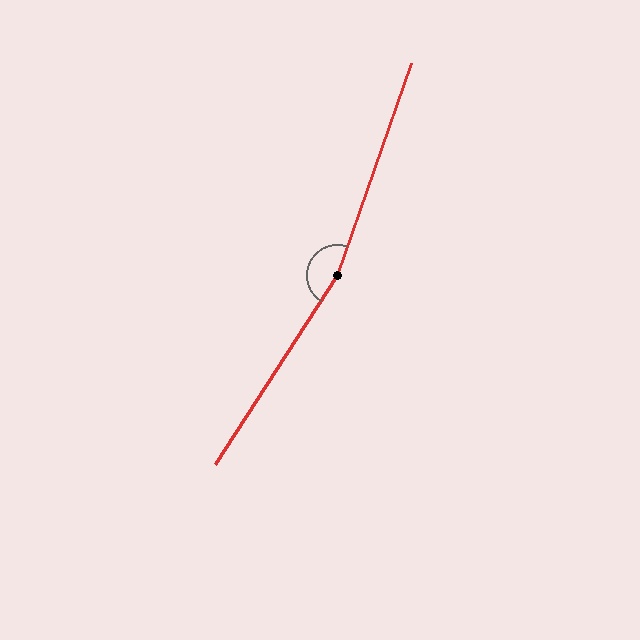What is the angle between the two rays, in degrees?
Approximately 166 degrees.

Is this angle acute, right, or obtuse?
It is obtuse.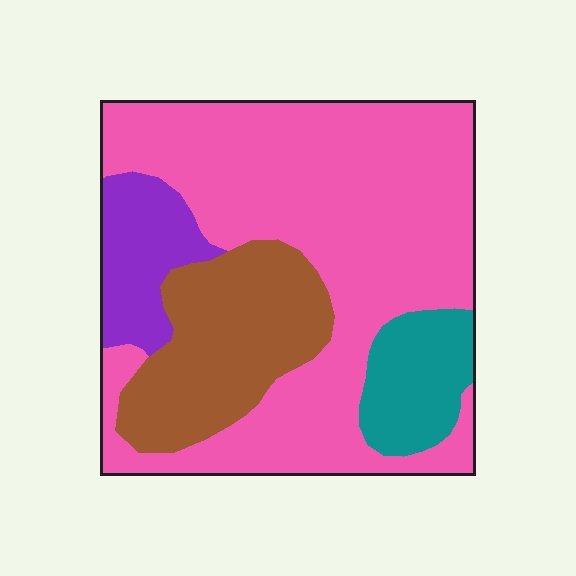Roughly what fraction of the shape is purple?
Purple takes up less than a sixth of the shape.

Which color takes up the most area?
Pink, at roughly 60%.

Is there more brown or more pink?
Pink.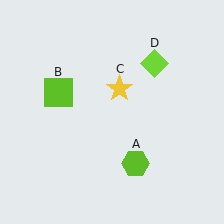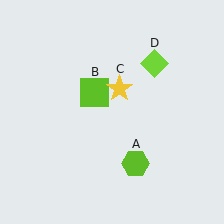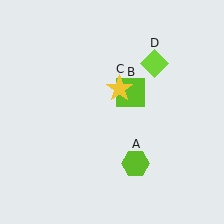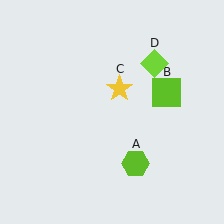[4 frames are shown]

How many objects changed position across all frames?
1 object changed position: lime square (object B).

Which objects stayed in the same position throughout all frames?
Lime hexagon (object A) and yellow star (object C) and lime diamond (object D) remained stationary.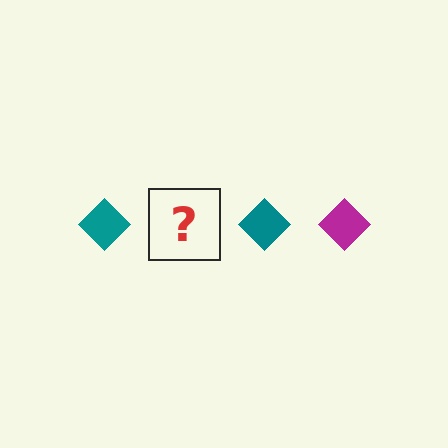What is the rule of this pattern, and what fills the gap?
The rule is that the pattern cycles through teal, magenta diamonds. The gap should be filled with a magenta diamond.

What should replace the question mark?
The question mark should be replaced with a magenta diamond.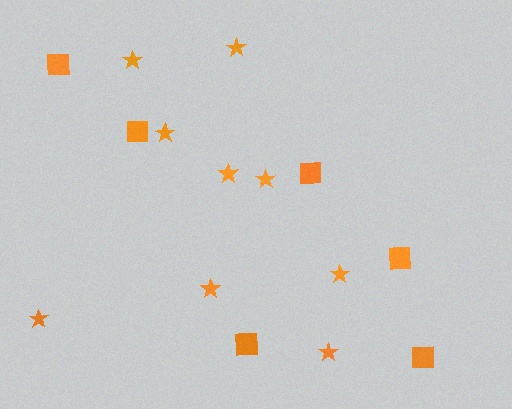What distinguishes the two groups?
There are 2 groups: one group of stars (9) and one group of squares (6).